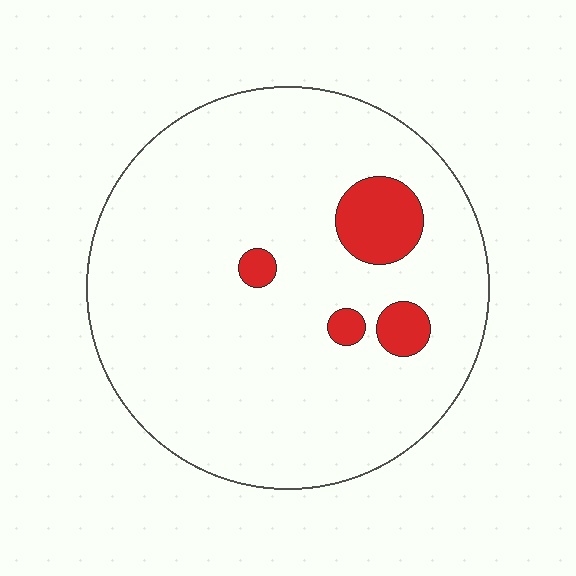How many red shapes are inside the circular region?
4.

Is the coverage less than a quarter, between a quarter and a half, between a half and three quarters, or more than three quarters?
Less than a quarter.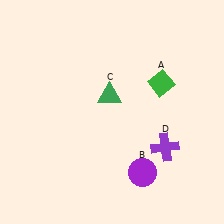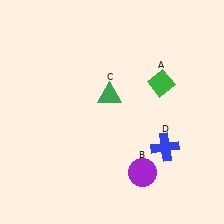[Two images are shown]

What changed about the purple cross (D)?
In Image 1, D is purple. In Image 2, it changed to blue.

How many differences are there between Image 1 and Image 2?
There is 1 difference between the two images.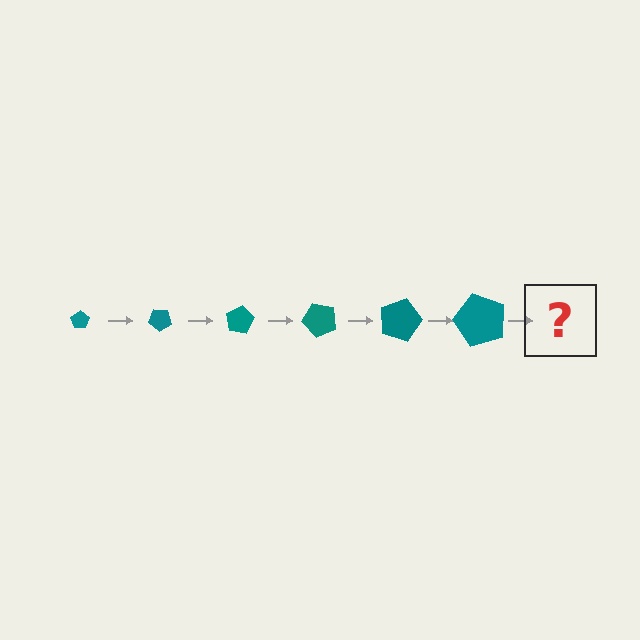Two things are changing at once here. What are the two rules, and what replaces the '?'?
The two rules are that the pentagon grows larger each step and it rotates 40 degrees each step. The '?' should be a pentagon, larger than the previous one and rotated 240 degrees from the start.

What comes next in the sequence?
The next element should be a pentagon, larger than the previous one and rotated 240 degrees from the start.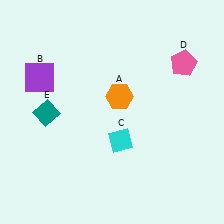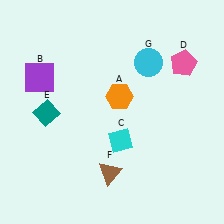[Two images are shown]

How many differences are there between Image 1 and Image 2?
There are 2 differences between the two images.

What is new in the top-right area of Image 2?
A cyan circle (G) was added in the top-right area of Image 2.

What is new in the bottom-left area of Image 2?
A brown triangle (F) was added in the bottom-left area of Image 2.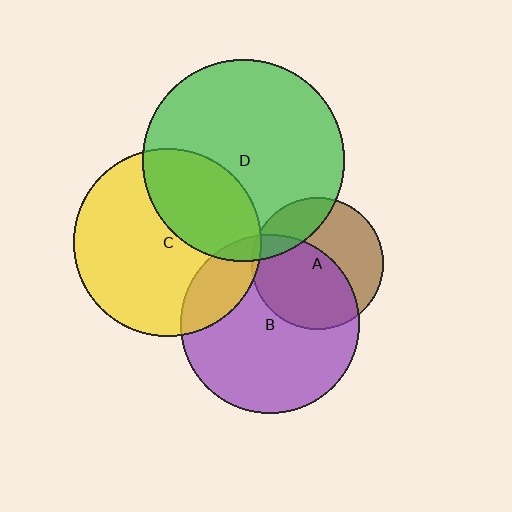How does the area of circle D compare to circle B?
Approximately 1.3 times.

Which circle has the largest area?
Circle D (green).